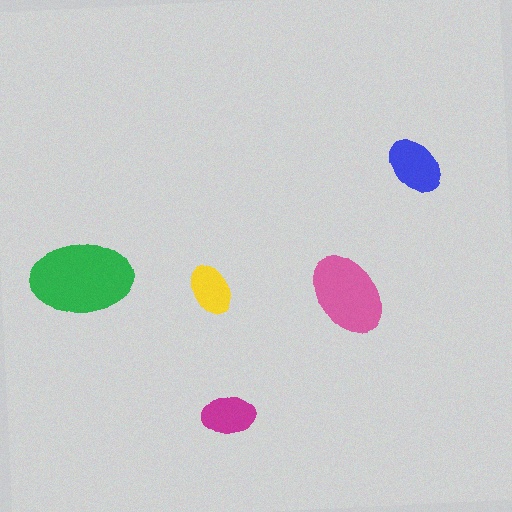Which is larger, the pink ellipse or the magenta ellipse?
The pink one.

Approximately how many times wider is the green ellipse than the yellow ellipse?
About 2 times wider.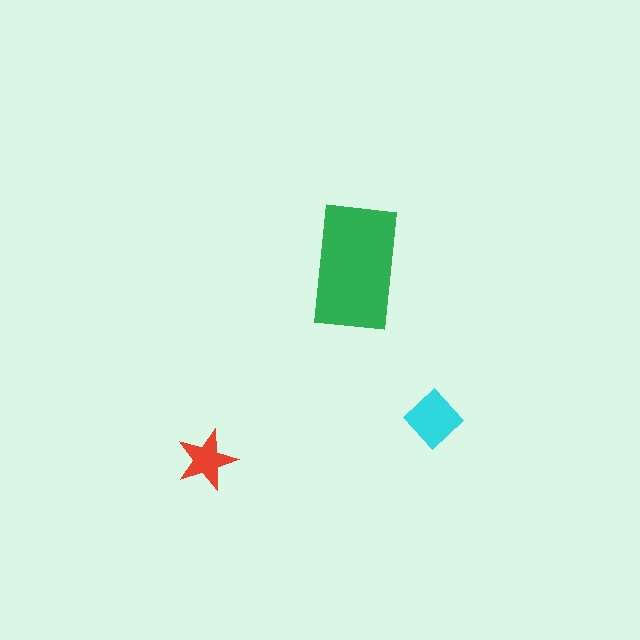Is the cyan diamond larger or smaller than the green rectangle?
Smaller.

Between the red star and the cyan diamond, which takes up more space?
The cyan diamond.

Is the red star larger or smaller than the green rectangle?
Smaller.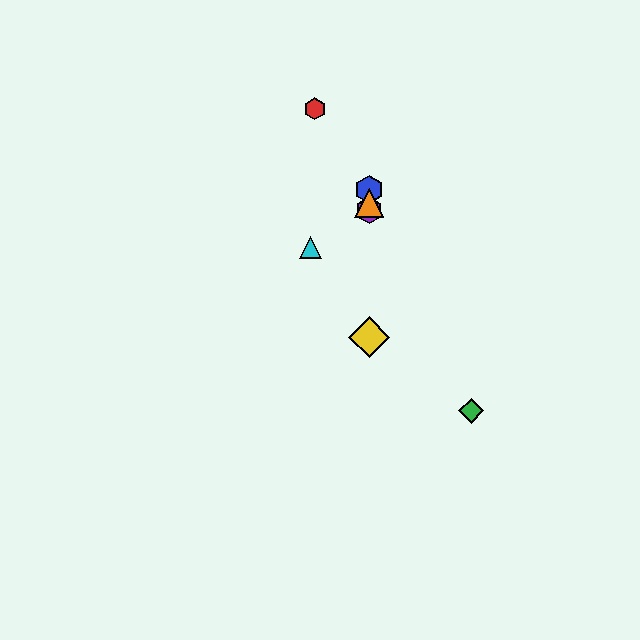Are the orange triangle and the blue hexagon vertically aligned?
Yes, both are at x≈369.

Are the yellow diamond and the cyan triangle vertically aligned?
No, the yellow diamond is at x≈369 and the cyan triangle is at x≈310.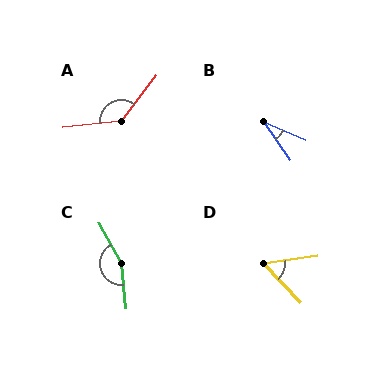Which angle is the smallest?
B, at approximately 32 degrees.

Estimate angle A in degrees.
Approximately 134 degrees.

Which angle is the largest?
C, at approximately 156 degrees.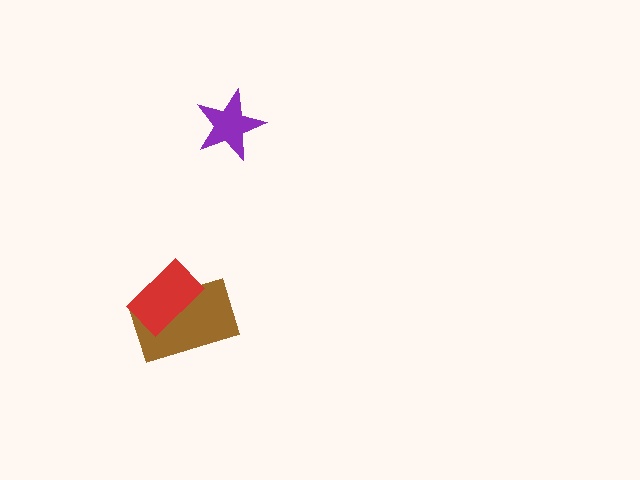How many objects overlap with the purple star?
0 objects overlap with the purple star.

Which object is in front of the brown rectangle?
The red rectangle is in front of the brown rectangle.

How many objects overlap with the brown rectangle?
1 object overlaps with the brown rectangle.